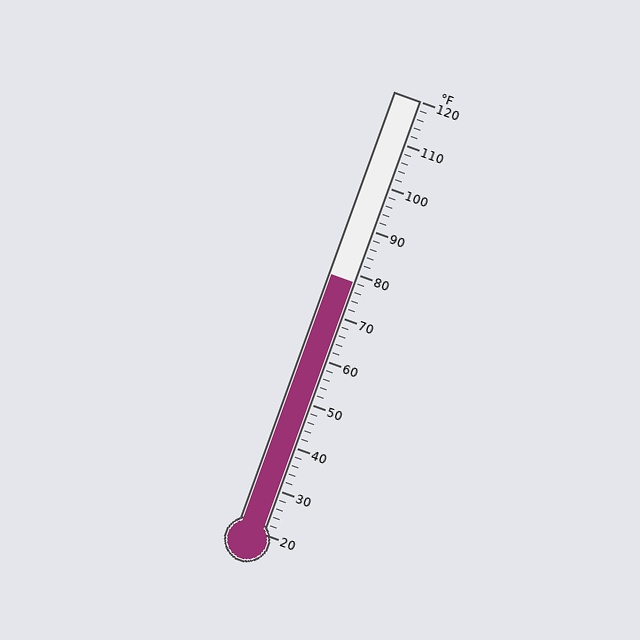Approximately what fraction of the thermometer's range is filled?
The thermometer is filled to approximately 60% of its range.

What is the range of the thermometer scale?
The thermometer scale ranges from 20°F to 120°F.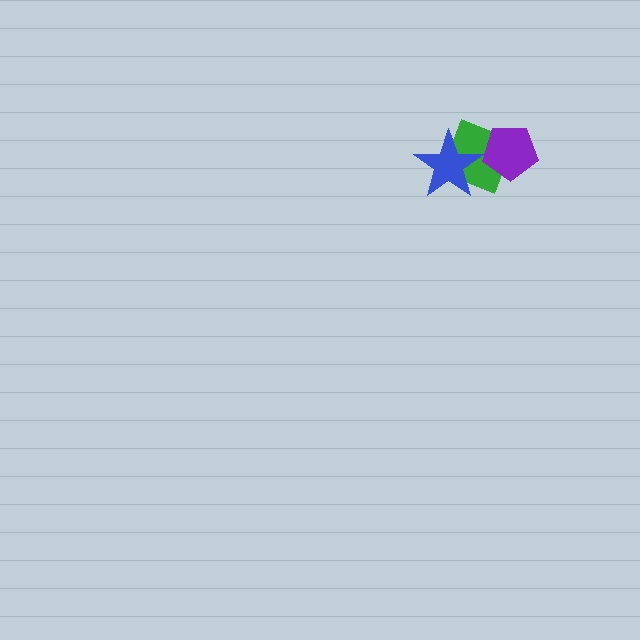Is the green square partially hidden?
Yes, it is partially covered by another shape.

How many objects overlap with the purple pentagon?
1 object overlaps with the purple pentagon.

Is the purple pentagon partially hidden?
No, no other shape covers it.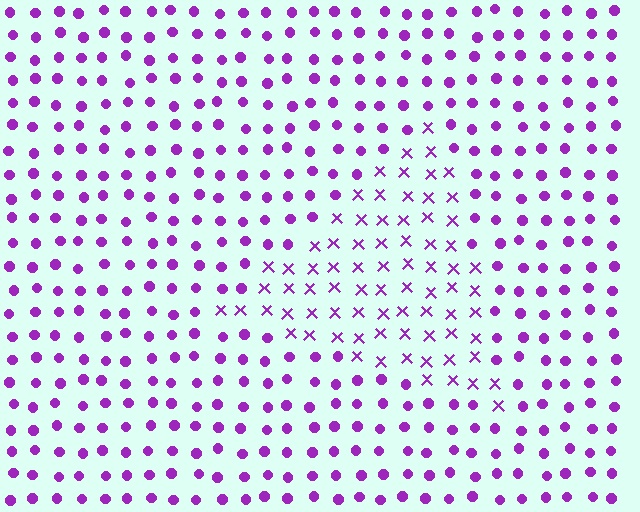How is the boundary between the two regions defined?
The boundary is defined by a change in element shape: X marks inside vs. circles outside. All elements share the same color and spacing.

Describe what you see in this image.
The image is filled with small purple elements arranged in a uniform grid. A triangle-shaped region contains X marks, while the surrounding area contains circles. The boundary is defined purely by the change in element shape.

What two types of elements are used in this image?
The image uses X marks inside the triangle region and circles outside it.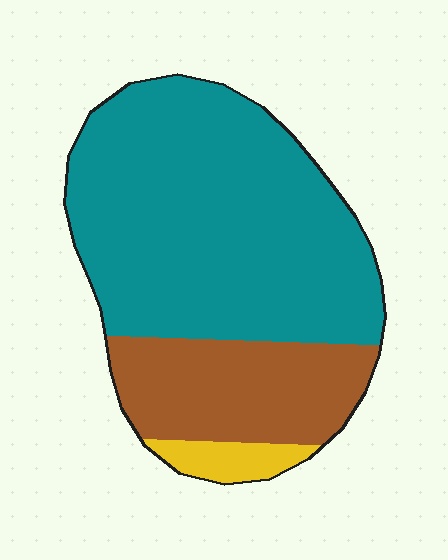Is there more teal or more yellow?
Teal.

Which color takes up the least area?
Yellow, at roughly 5%.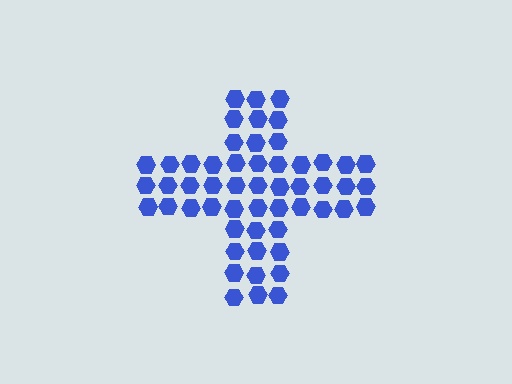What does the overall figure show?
The overall figure shows a cross.